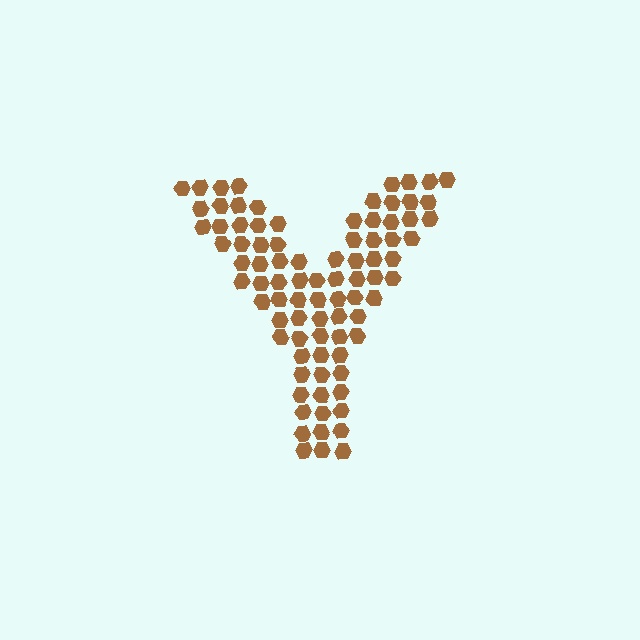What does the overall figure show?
The overall figure shows the letter Y.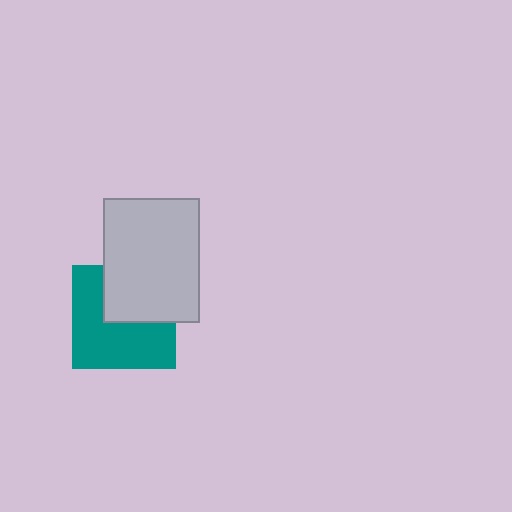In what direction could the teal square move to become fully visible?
The teal square could move toward the lower-left. That would shift it out from behind the light gray rectangle entirely.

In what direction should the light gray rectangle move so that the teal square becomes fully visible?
The light gray rectangle should move toward the upper-right. That is the shortest direction to clear the overlap and leave the teal square fully visible.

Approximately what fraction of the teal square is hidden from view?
Roughly 39% of the teal square is hidden behind the light gray rectangle.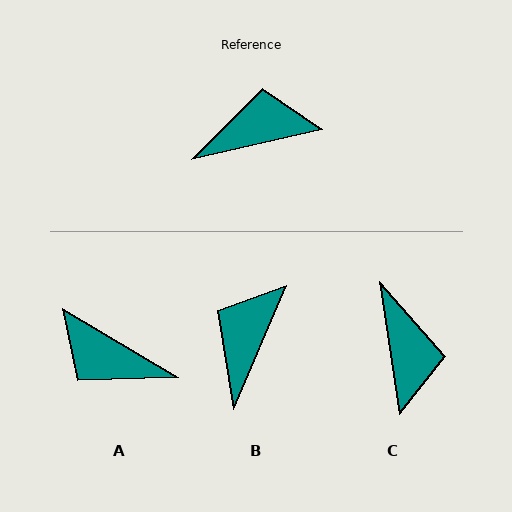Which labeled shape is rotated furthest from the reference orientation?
A, about 136 degrees away.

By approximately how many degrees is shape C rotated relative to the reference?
Approximately 94 degrees clockwise.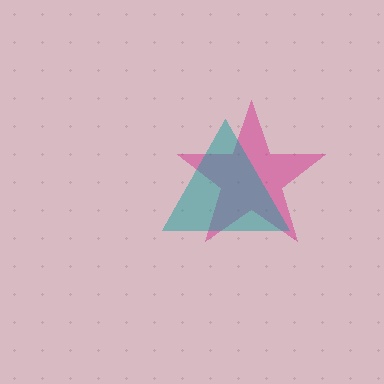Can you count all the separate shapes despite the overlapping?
Yes, there are 2 separate shapes.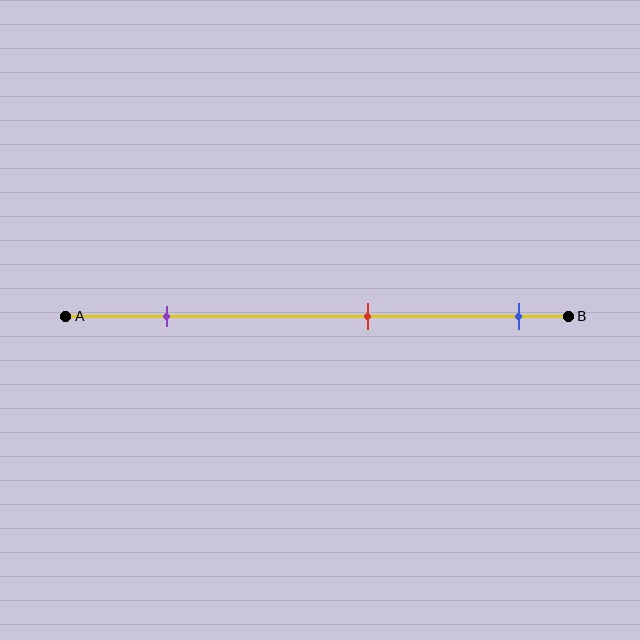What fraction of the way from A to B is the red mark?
The red mark is approximately 60% (0.6) of the way from A to B.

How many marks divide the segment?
There are 3 marks dividing the segment.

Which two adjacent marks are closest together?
The red and blue marks are the closest adjacent pair.